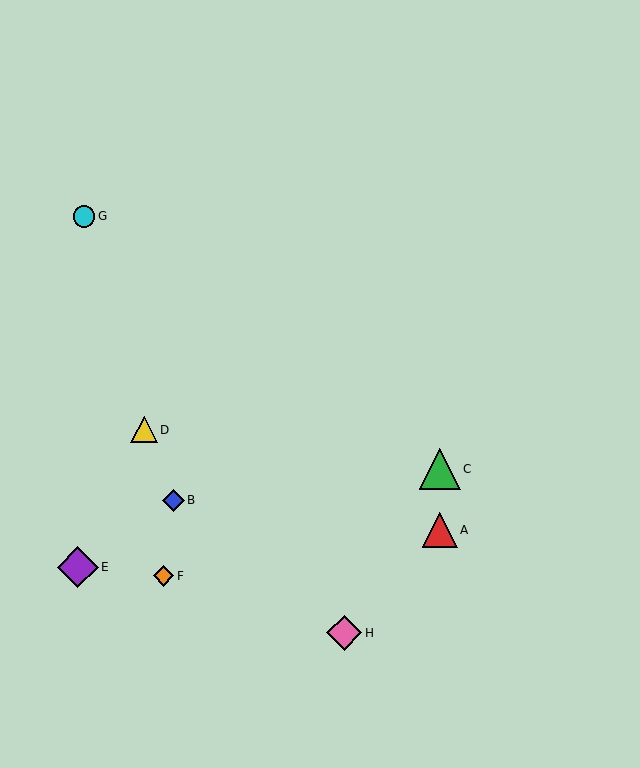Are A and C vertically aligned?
Yes, both are at x≈440.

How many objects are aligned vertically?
2 objects (A, C) are aligned vertically.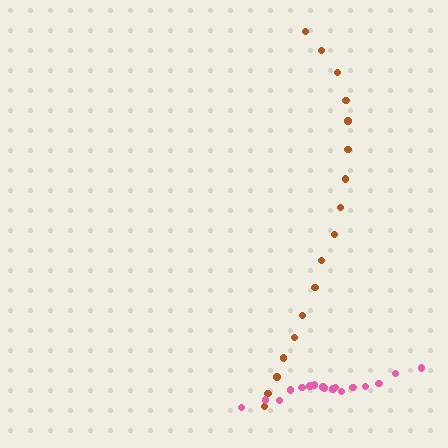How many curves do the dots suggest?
There are 2 distinct paths.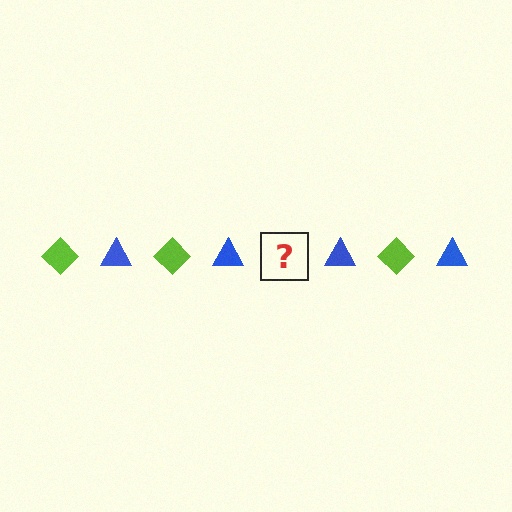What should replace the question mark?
The question mark should be replaced with a lime diamond.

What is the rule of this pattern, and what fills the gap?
The rule is that the pattern alternates between lime diamond and blue triangle. The gap should be filled with a lime diamond.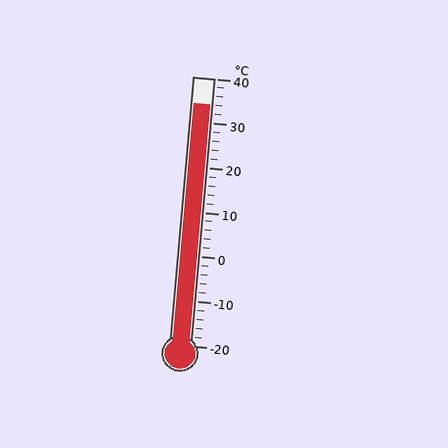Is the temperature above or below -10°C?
The temperature is above -10°C.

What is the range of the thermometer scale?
The thermometer scale ranges from -20°C to 40°C.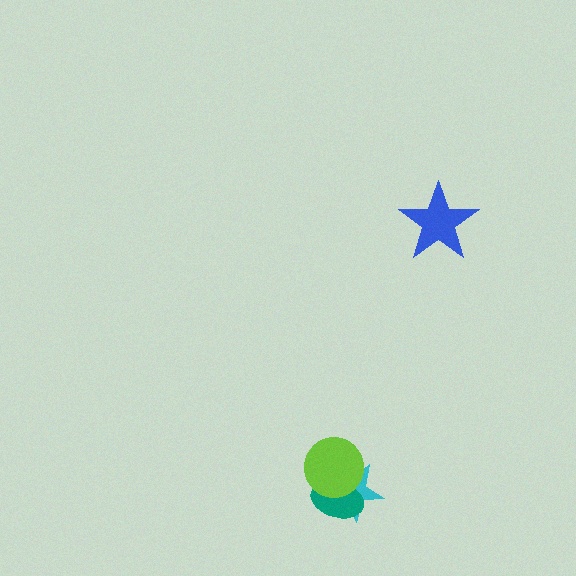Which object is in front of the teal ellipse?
The lime circle is in front of the teal ellipse.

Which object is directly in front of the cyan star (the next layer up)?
The teal ellipse is directly in front of the cyan star.